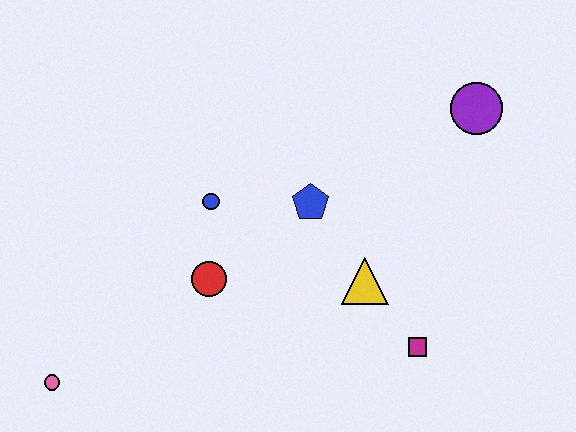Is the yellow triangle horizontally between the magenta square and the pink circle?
Yes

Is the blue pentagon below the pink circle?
No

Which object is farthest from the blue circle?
The purple circle is farthest from the blue circle.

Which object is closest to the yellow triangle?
The magenta square is closest to the yellow triangle.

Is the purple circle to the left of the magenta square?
No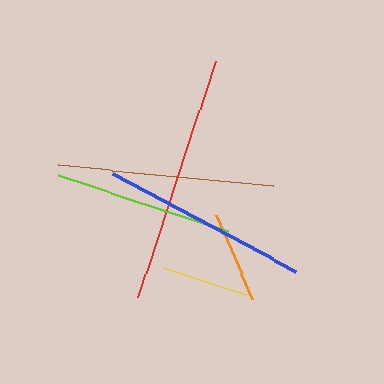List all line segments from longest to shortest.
From longest to shortest: red, brown, blue, lime, orange, yellow.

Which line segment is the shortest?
The yellow line is the shortest at approximately 89 pixels.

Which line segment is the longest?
The red line is the longest at approximately 247 pixels.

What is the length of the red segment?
The red segment is approximately 247 pixels long.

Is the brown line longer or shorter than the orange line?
The brown line is longer than the orange line.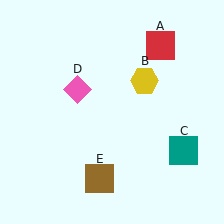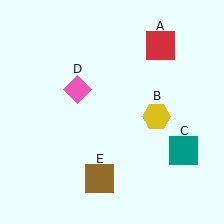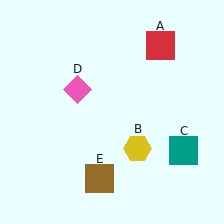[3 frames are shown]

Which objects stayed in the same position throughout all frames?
Red square (object A) and teal square (object C) and pink diamond (object D) and brown square (object E) remained stationary.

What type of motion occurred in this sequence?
The yellow hexagon (object B) rotated clockwise around the center of the scene.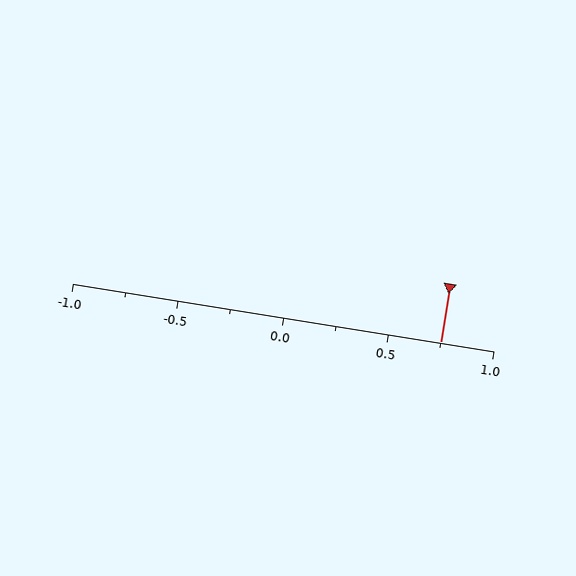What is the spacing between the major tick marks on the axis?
The major ticks are spaced 0.5 apart.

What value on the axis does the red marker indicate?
The marker indicates approximately 0.75.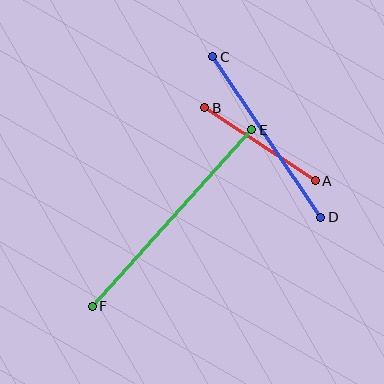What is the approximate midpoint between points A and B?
The midpoint is at approximately (260, 144) pixels.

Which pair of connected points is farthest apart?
Points E and F are farthest apart.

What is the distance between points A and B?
The distance is approximately 132 pixels.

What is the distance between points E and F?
The distance is approximately 238 pixels.